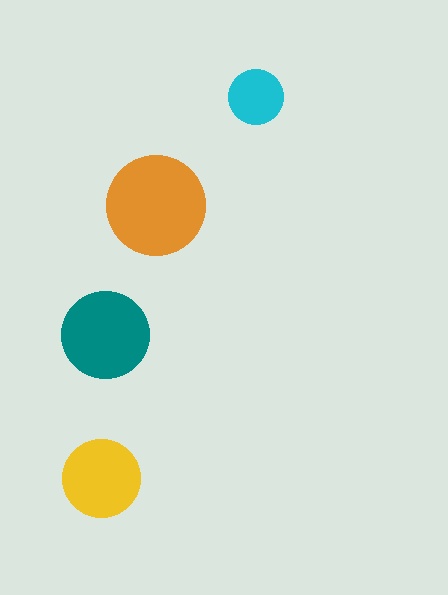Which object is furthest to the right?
The cyan circle is rightmost.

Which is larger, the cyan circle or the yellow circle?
The yellow one.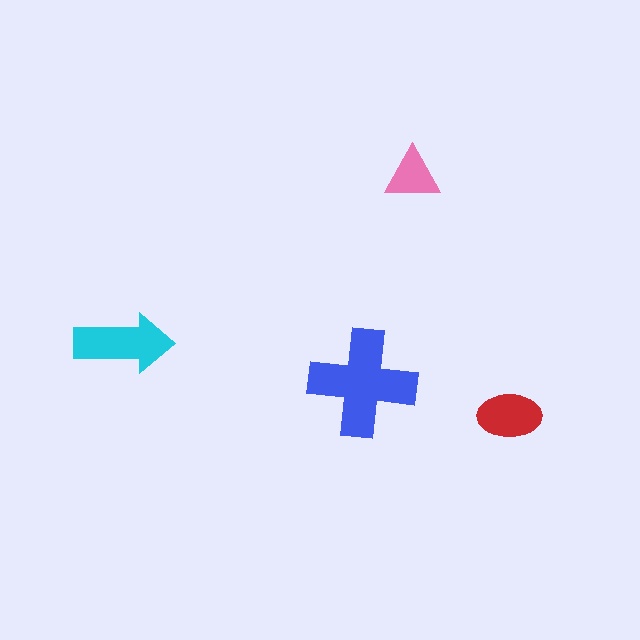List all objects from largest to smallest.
The blue cross, the cyan arrow, the red ellipse, the pink triangle.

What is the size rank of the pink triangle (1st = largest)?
4th.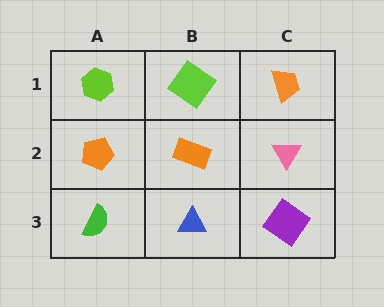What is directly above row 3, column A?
An orange pentagon.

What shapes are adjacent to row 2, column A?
A lime hexagon (row 1, column A), a green semicircle (row 3, column A), an orange rectangle (row 2, column B).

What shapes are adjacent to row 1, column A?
An orange pentagon (row 2, column A), a lime diamond (row 1, column B).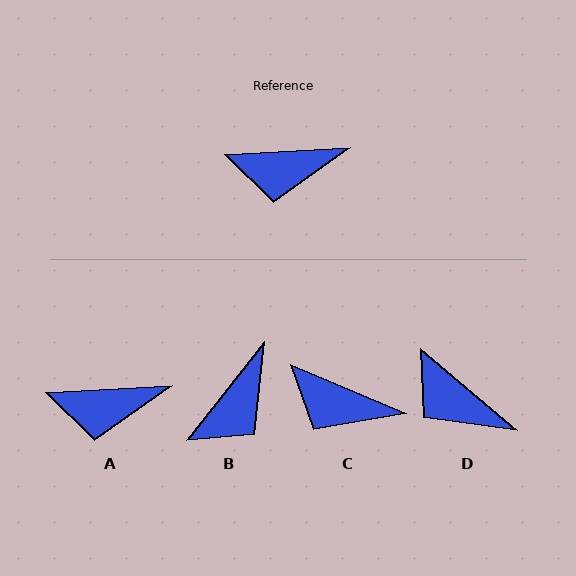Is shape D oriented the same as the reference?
No, it is off by about 43 degrees.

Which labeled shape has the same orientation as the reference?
A.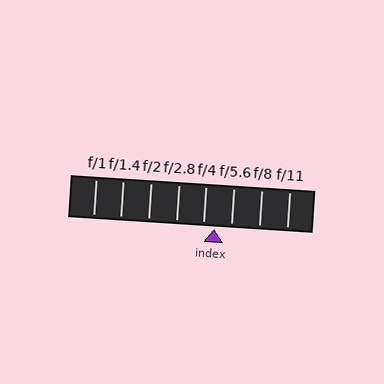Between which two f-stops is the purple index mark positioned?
The index mark is between f/4 and f/5.6.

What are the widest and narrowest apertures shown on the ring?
The widest aperture shown is f/1 and the narrowest is f/11.